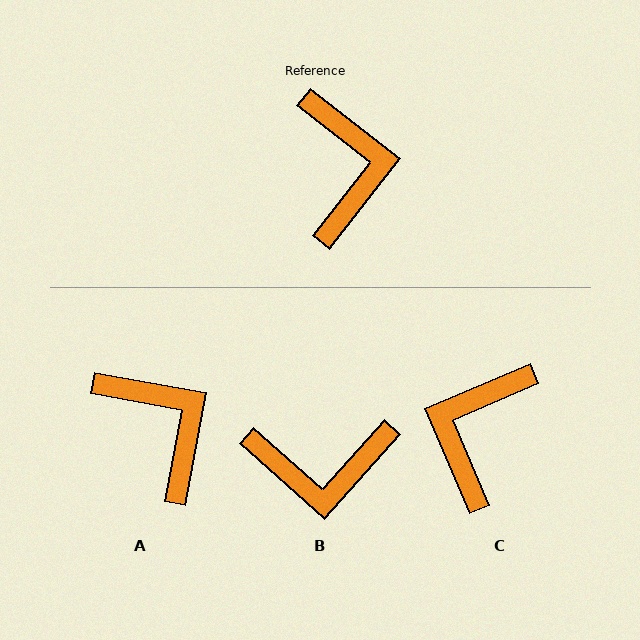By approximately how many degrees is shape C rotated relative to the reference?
Approximately 151 degrees counter-clockwise.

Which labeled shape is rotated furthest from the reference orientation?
C, about 151 degrees away.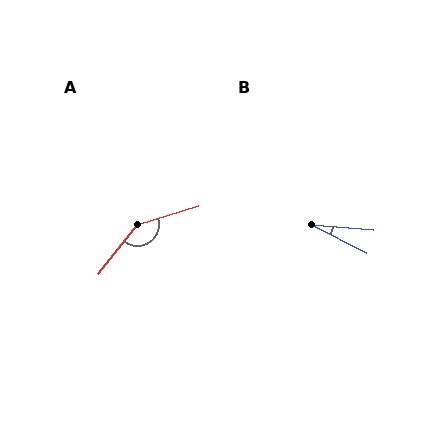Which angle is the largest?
A, at approximately 144 degrees.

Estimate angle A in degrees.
Approximately 144 degrees.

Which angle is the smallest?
B, at approximately 22 degrees.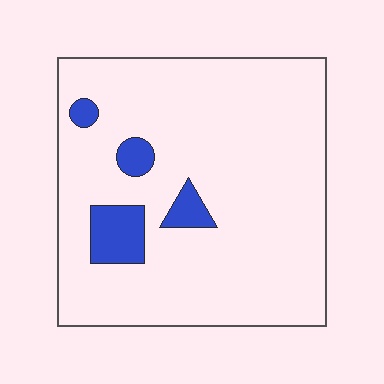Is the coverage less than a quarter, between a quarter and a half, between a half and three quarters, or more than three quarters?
Less than a quarter.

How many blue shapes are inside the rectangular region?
4.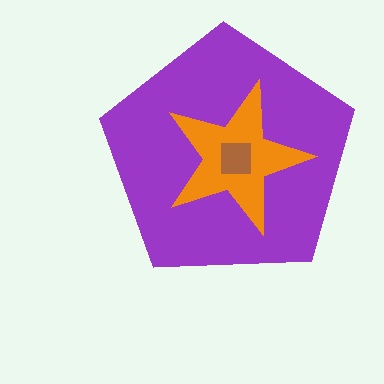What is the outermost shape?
The purple pentagon.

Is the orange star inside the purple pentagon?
Yes.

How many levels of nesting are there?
3.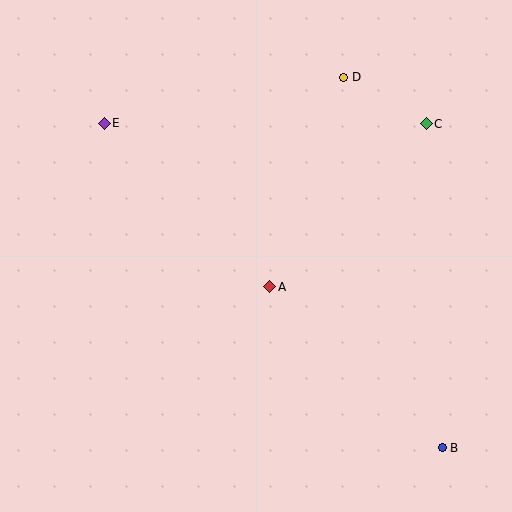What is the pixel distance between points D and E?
The distance between D and E is 244 pixels.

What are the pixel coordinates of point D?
Point D is at (344, 77).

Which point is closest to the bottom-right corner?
Point B is closest to the bottom-right corner.